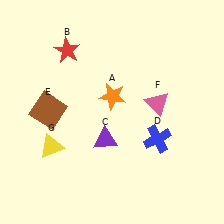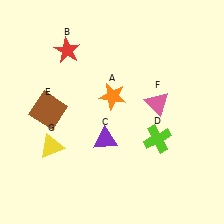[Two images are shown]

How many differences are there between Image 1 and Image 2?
There is 1 difference between the two images.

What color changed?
The cross (D) changed from blue in Image 1 to lime in Image 2.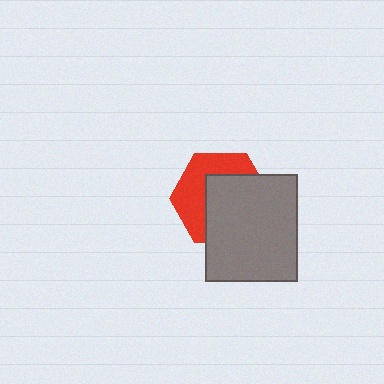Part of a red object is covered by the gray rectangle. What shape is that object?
It is a hexagon.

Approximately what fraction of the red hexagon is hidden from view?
Roughly 56% of the red hexagon is hidden behind the gray rectangle.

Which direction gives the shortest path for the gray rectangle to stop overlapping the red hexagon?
Moving toward the lower-right gives the shortest separation.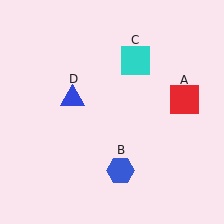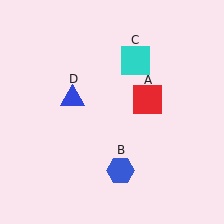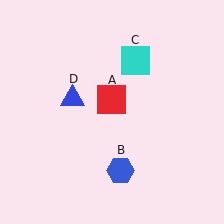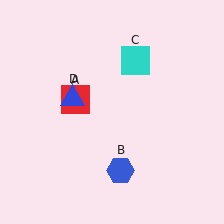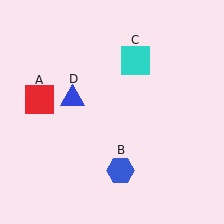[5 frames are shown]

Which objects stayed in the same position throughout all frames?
Blue hexagon (object B) and cyan square (object C) and blue triangle (object D) remained stationary.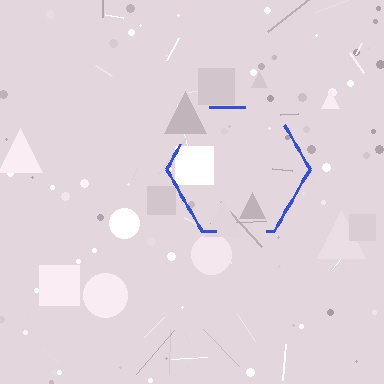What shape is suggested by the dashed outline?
The dashed outline suggests a hexagon.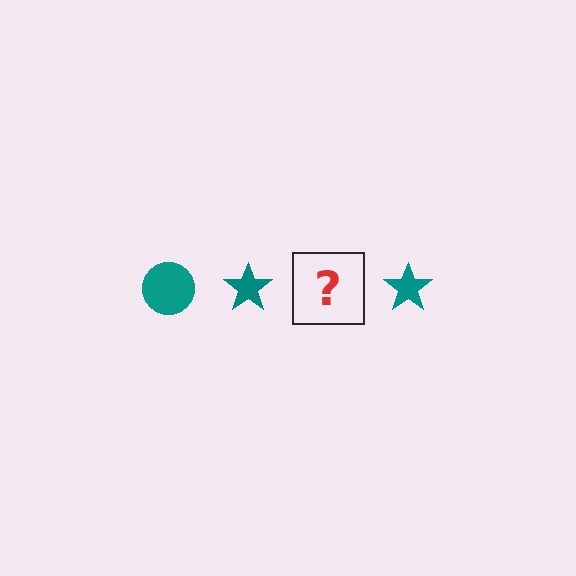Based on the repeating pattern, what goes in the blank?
The blank should be a teal circle.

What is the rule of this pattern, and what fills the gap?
The rule is that the pattern cycles through circle, star shapes in teal. The gap should be filled with a teal circle.